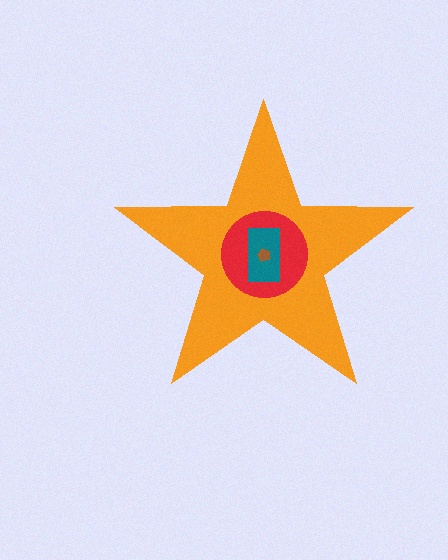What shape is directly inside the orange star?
The red circle.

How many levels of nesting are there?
4.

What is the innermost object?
The brown pentagon.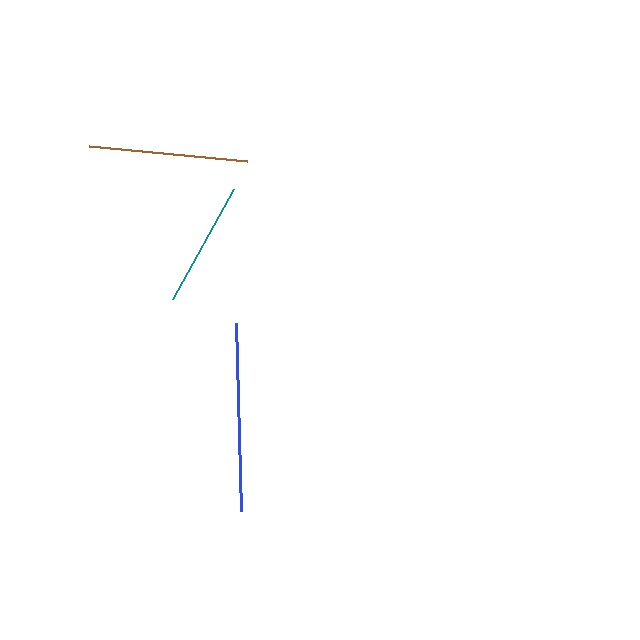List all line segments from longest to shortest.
From longest to shortest: blue, brown, teal.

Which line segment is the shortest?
The teal line is the shortest at approximately 126 pixels.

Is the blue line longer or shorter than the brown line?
The blue line is longer than the brown line.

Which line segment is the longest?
The blue line is the longest at approximately 188 pixels.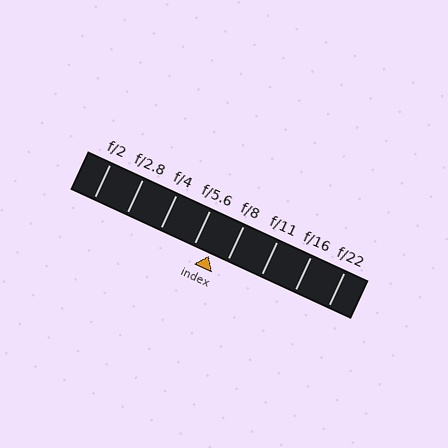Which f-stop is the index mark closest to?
The index mark is closest to f/5.6.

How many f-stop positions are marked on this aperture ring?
There are 8 f-stop positions marked.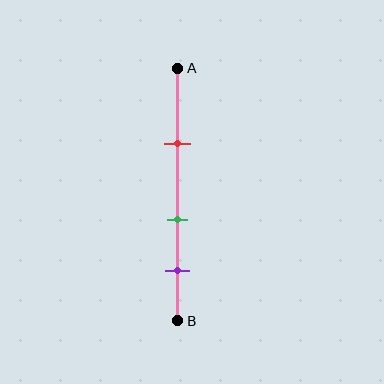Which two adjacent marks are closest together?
The green and purple marks are the closest adjacent pair.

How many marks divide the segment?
There are 3 marks dividing the segment.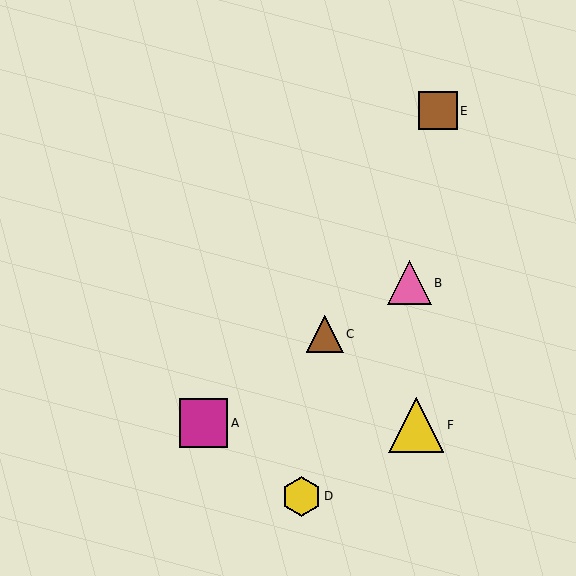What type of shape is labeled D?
Shape D is a yellow hexagon.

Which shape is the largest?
The yellow triangle (labeled F) is the largest.